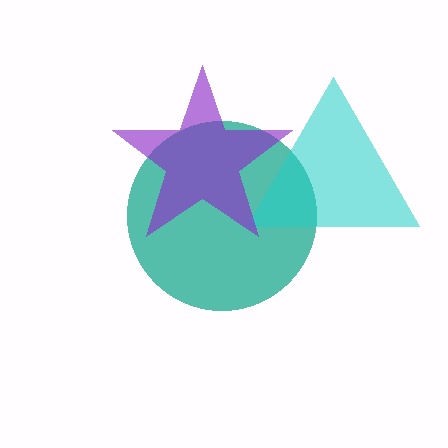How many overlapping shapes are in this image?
There are 3 overlapping shapes in the image.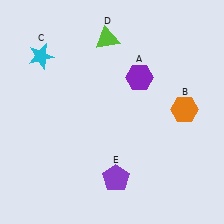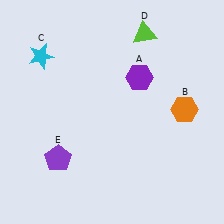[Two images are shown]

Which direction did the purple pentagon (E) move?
The purple pentagon (E) moved left.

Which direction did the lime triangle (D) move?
The lime triangle (D) moved right.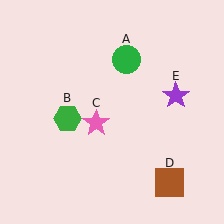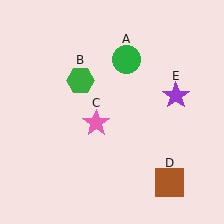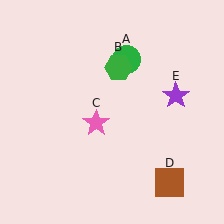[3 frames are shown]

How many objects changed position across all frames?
1 object changed position: green hexagon (object B).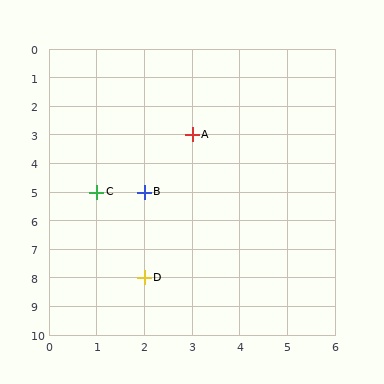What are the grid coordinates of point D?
Point D is at grid coordinates (2, 8).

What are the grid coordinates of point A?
Point A is at grid coordinates (3, 3).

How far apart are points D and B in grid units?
Points D and B are 3 rows apart.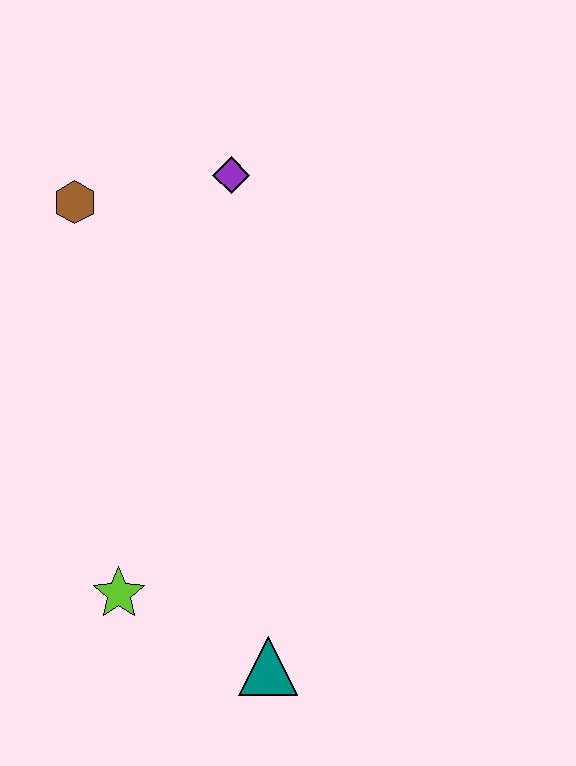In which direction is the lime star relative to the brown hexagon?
The lime star is below the brown hexagon.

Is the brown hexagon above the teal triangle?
Yes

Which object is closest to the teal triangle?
The lime star is closest to the teal triangle.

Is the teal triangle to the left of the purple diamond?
No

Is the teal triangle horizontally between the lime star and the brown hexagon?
No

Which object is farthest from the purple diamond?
The teal triangle is farthest from the purple diamond.